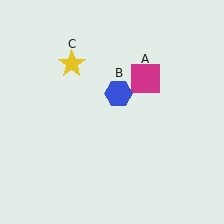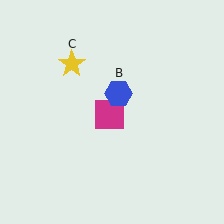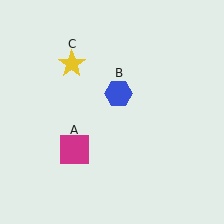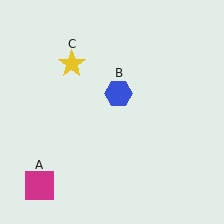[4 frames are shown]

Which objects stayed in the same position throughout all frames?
Blue hexagon (object B) and yellow star (object C) remained stationary.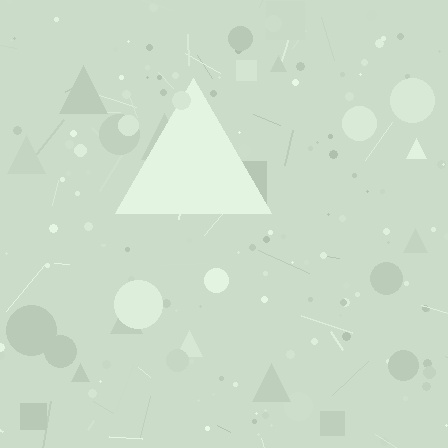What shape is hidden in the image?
A triangle is hidden in the image.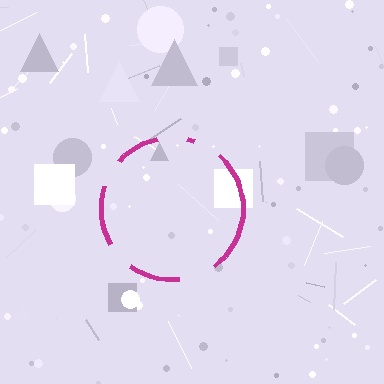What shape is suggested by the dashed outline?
The dashed outline suggests a circle.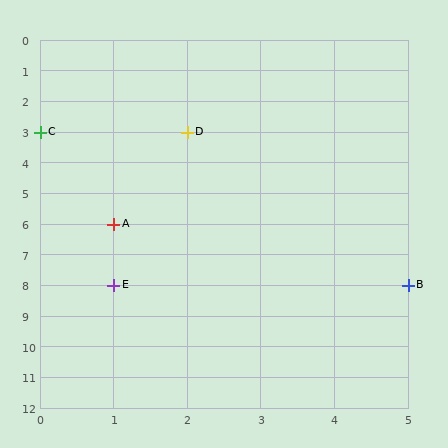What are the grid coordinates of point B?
Point B is at grid coordinates (5, 8).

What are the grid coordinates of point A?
Point A is at grid coordinates (1, 6).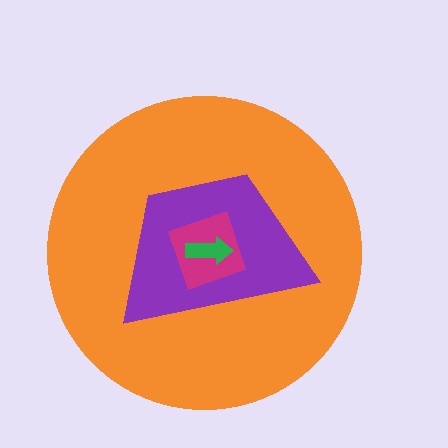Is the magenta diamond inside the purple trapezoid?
Yes.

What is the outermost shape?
The orange circle.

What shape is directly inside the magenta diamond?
The green arrow.